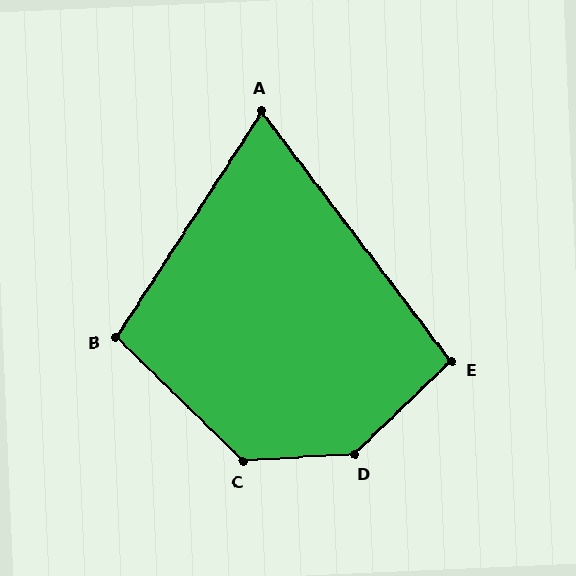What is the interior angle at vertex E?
Approximately 97 degrees (obtuse).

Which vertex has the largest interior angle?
D, at approximately 140 degrees.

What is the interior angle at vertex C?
Approximately 132 degrees (obtuse).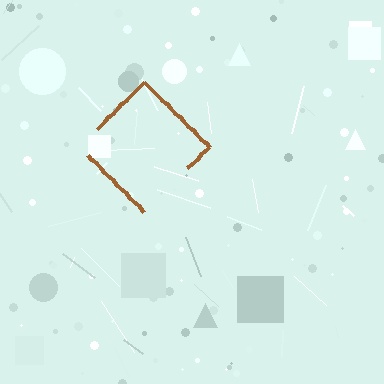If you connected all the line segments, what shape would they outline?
They would outline a diamond.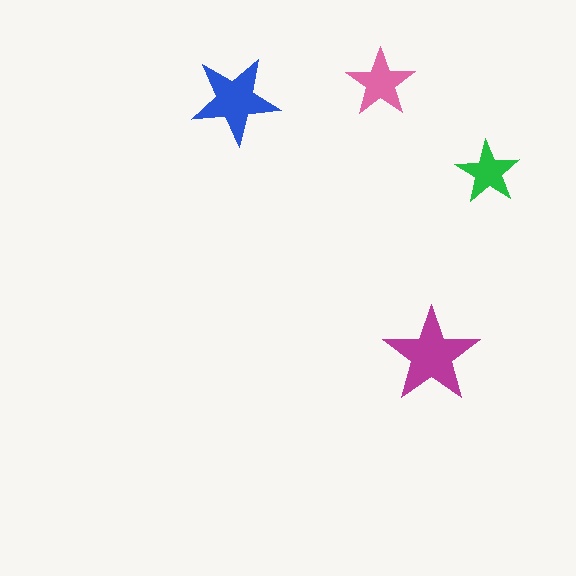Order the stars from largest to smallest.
the magenta one, the blue one, the pink one, the green one.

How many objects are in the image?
There are 4 objects in the image.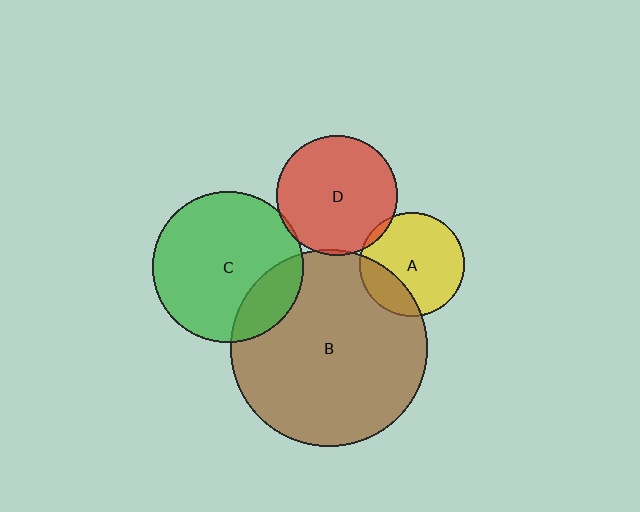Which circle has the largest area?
Circle B (brown).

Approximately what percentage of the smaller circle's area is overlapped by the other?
Approximately 25%.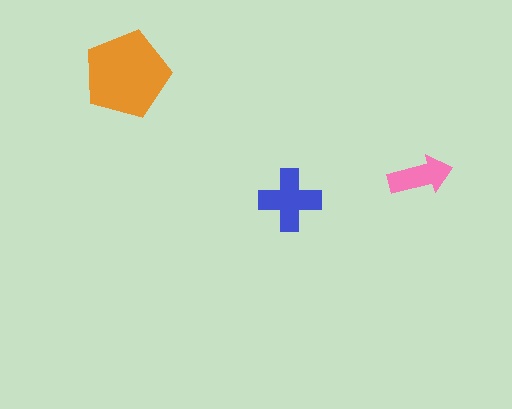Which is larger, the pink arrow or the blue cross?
The blue cross.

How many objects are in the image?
There are 3 objects in the image.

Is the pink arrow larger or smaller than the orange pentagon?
Smaller.